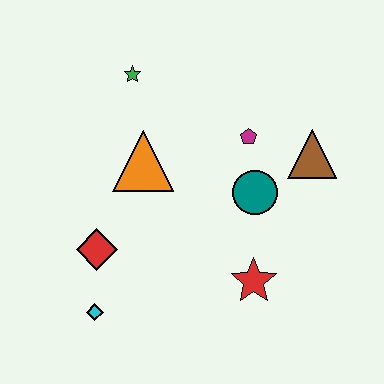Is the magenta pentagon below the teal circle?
No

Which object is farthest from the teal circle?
The cyan diamond is farthest from the teal circle.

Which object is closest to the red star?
The teal circle is closest to the red star.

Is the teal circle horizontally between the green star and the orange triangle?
No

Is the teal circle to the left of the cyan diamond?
No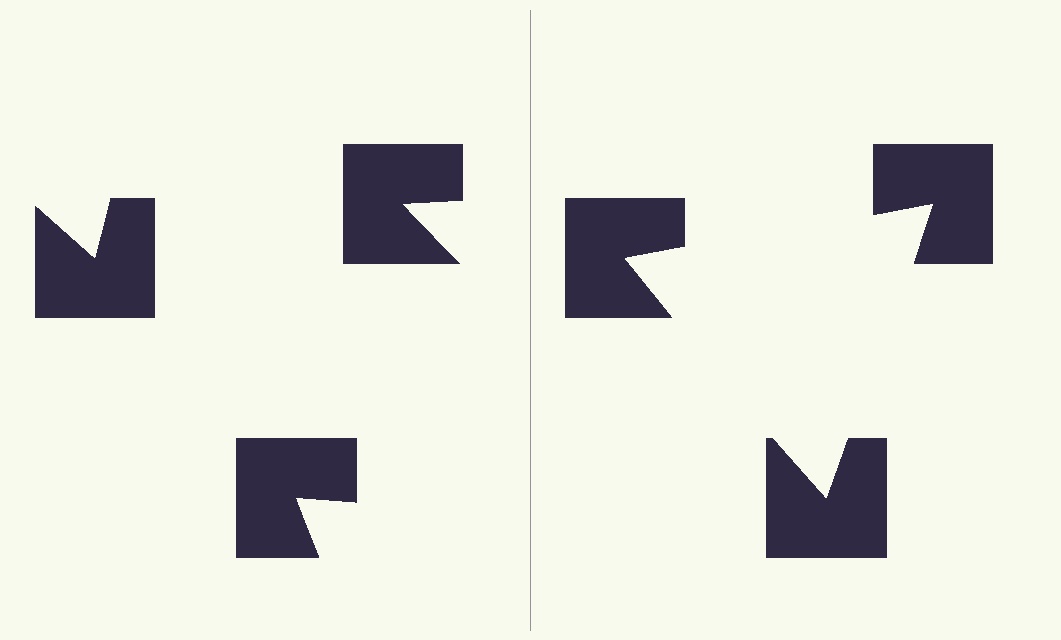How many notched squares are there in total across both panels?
6 — 3 on each side.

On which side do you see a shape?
An illusory triangle appears on the right side. On the left side the wedge cuts are rotated, so no coherent shape forms.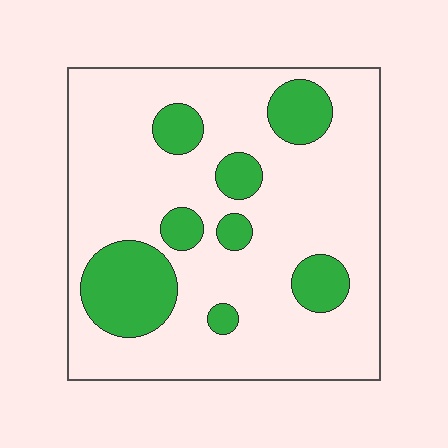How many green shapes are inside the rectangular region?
8.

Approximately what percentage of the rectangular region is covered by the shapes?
Approximately 20%.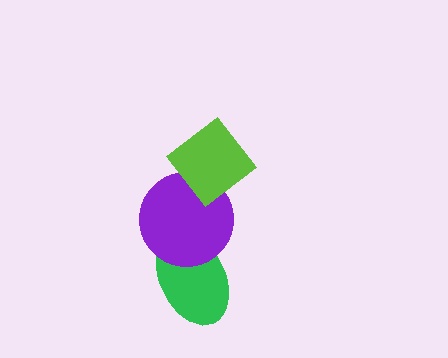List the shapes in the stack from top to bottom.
From top to bottom: the lime diamond, the purple circle, the green ellipse.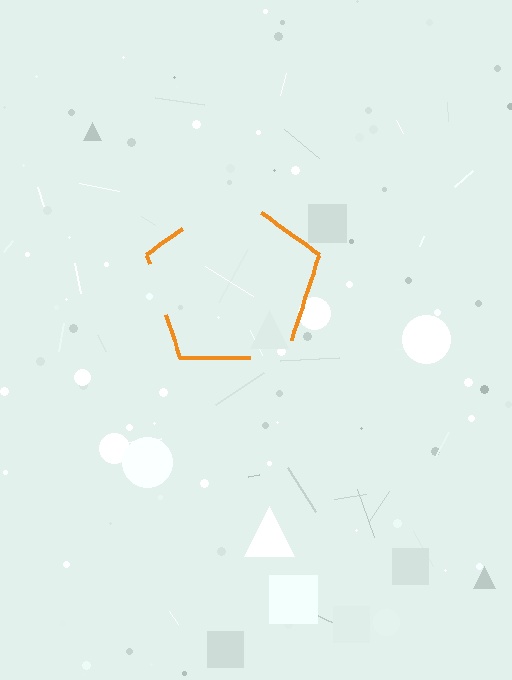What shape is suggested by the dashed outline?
The dashed outline suggests a pentagon.